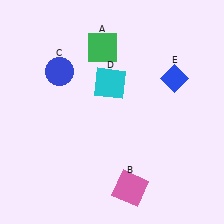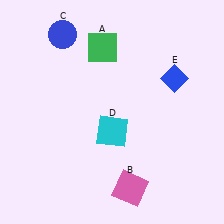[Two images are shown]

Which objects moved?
The objects that moved are: the blue circle (C), the cyan square (D).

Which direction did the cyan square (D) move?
The cyan square (D) moved down.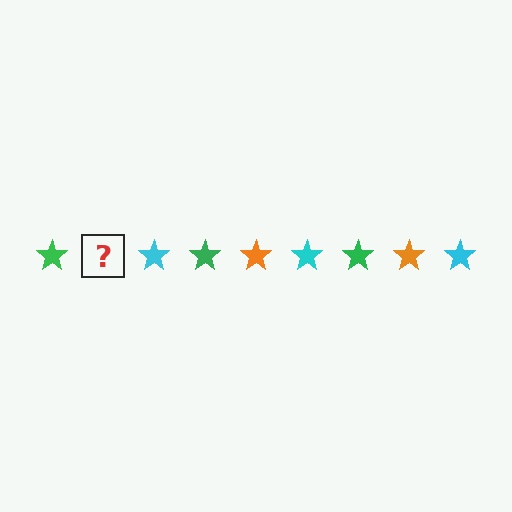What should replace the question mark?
The question mark should be replaced with an orange star.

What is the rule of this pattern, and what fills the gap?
The rule is that the pattern cycles through green, orange, cyan stars. The gap should be filled with an orange star.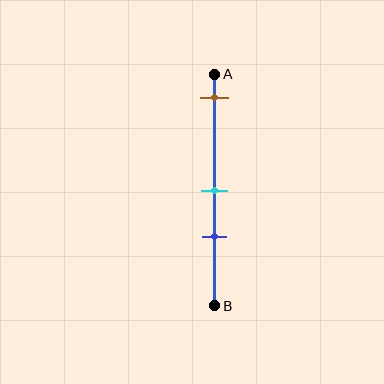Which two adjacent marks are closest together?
The cyan and blue marks are the closest adjacent pair.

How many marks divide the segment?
There are 3 marks dividing the segment.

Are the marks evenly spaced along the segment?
No, the marks are not evenly spaced.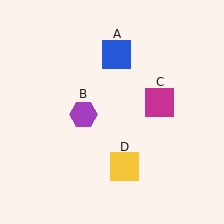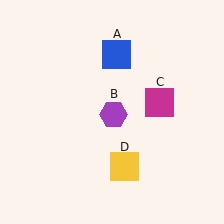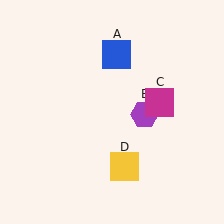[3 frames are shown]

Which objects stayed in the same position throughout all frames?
Blue square (object A) and magenta square (object C) and yellow square (object D) remained stationary.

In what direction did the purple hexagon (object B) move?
The purple hexagon (object B) moved right.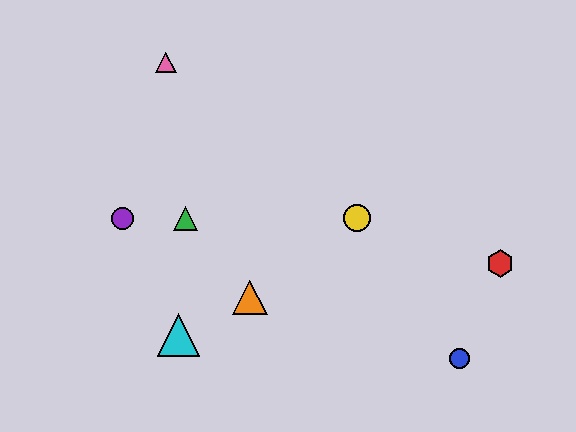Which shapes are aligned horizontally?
The green triangle, the yellow circle, the purple circle are aligned horizontally.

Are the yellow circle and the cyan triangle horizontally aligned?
No, the yellow circle is at y≈218 and the cyan triangle is at y≈335.